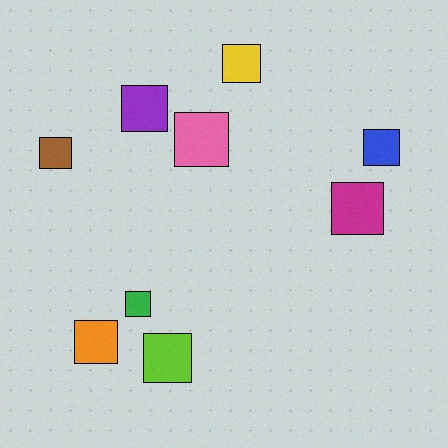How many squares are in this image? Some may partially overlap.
There are 9 squares.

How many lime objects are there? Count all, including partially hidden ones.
There is 1 lime object.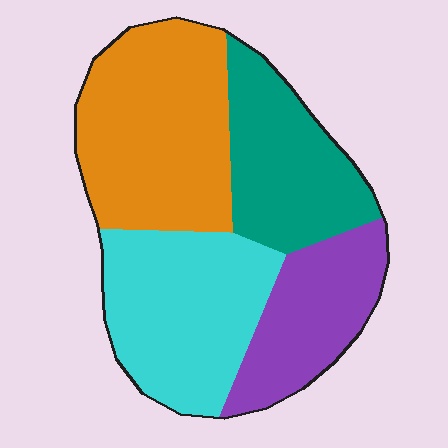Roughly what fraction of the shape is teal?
Teal covers about 20% of the shape.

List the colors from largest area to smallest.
From largest to smallest: orange, cyan, teal, purple.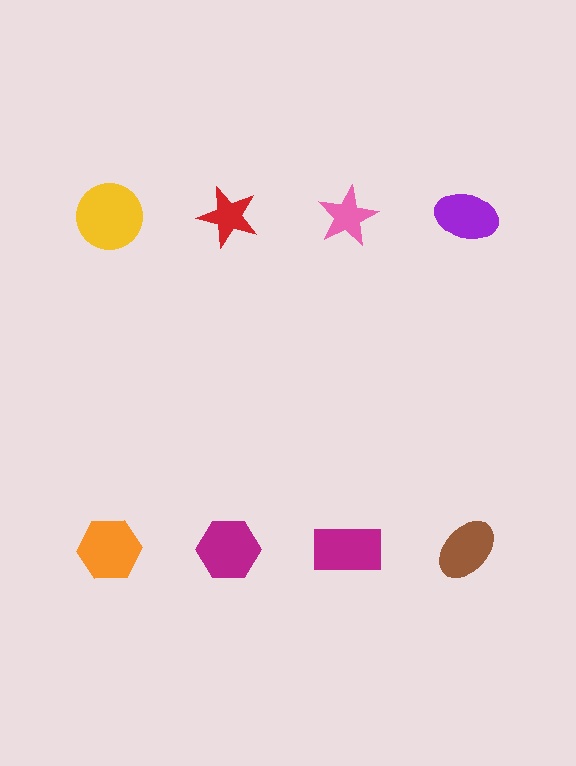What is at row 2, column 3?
A magenta rectangle.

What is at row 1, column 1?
A yellow circle.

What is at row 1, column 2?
A red star.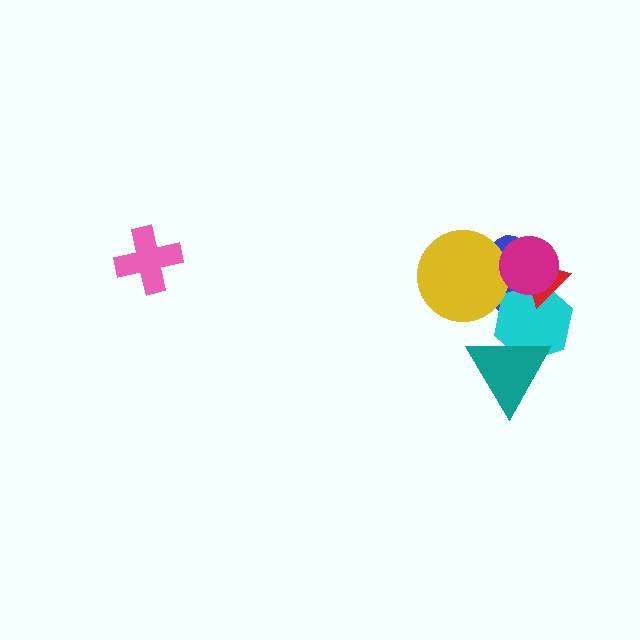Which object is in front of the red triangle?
The magenta circle is in front of the red triangle.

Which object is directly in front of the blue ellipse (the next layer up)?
The cyan hexagon is directly in front of the blue ellipse.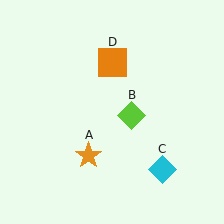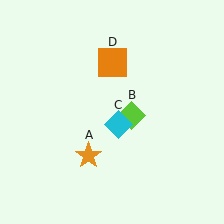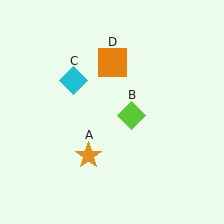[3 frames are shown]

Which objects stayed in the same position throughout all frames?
Orange star (object A) and lime diamond (object B) and orange square (object D) remained stationary.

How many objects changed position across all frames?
1 object changed position: cyan diamond (object C).